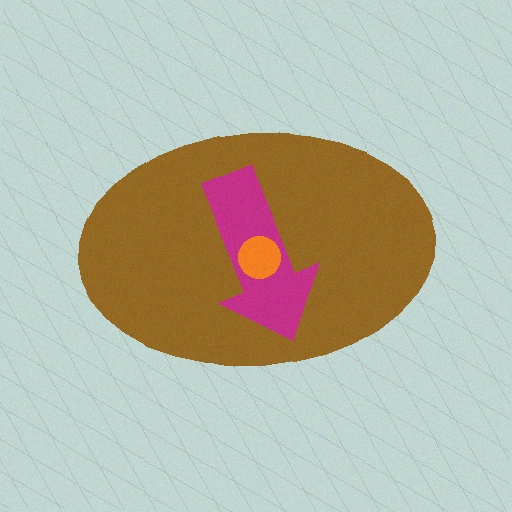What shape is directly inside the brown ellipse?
The magenta arrow.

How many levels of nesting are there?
3.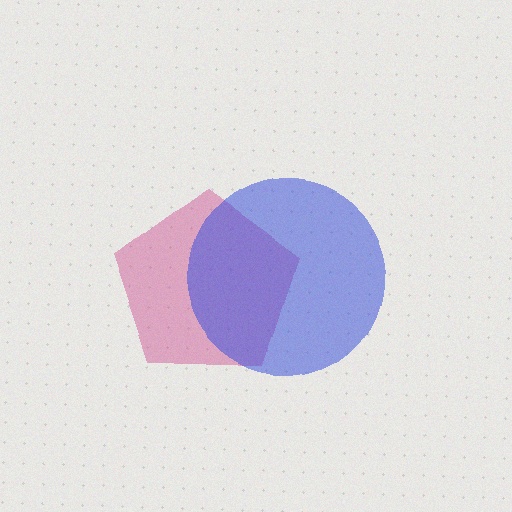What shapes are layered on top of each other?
The layered shapes are: a magenta pentagon, a blue circle.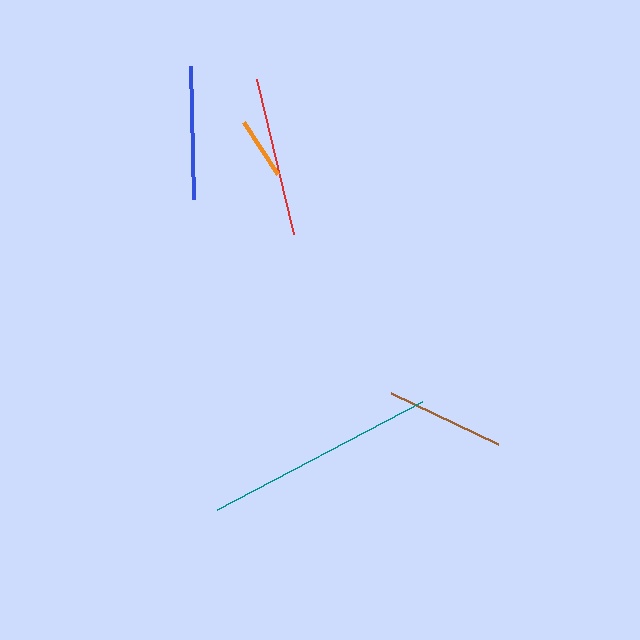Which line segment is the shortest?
The orange line is the shortest at approximately 62 pixels.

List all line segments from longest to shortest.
From longest to shortest: teal, red, blue, brown, orange.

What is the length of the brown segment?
The brown segment is approximately 118 pixels long.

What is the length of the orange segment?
The orange segment is approximately 62 pixels long.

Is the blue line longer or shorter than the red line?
The red line is longer than the blue line.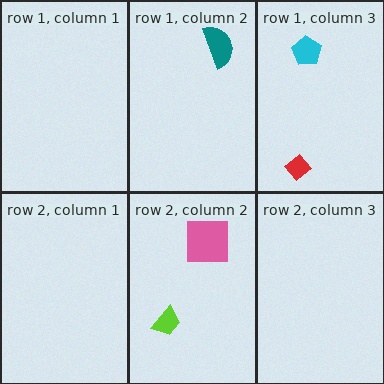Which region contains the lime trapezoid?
The row 2, column 2 region.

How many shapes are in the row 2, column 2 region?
2.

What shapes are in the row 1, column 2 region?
The teal semicircle.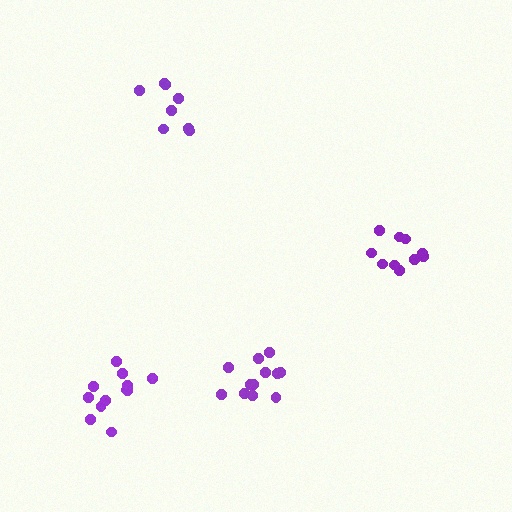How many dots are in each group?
Group 1: 12 dots, Group 2: 8 dots, Group 3: 10 dots, Group 4: 12 dots (42 total).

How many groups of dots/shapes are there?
There are 4 groups.